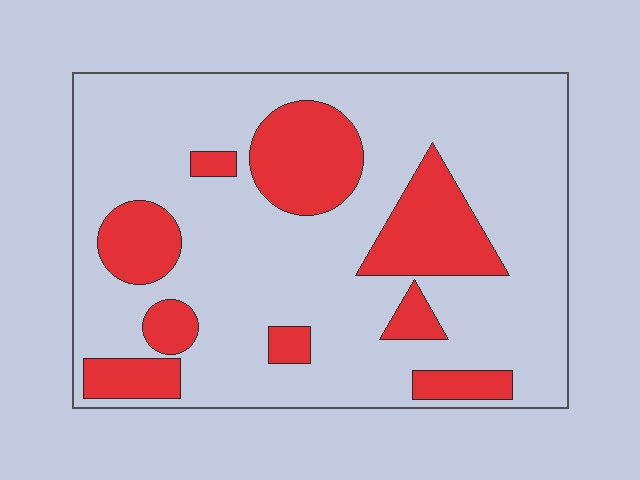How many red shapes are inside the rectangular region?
9.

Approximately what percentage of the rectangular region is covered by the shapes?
Approximately 25%.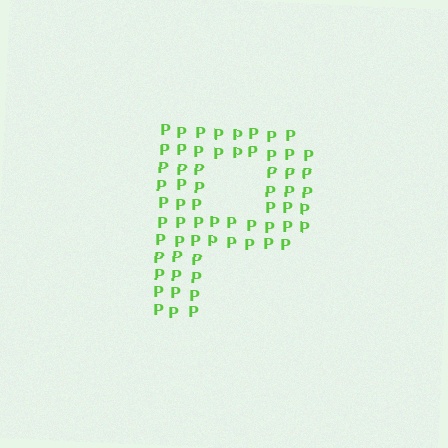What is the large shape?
The large shape is the letter P.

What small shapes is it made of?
It is made of small letter P's.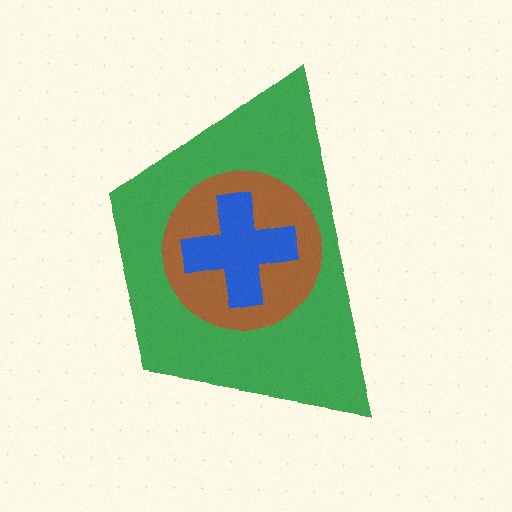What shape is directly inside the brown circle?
The blue cross.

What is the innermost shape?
The blue cross.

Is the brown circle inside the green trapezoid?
Yes.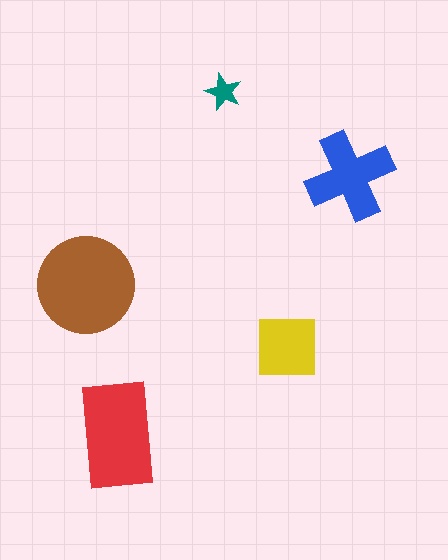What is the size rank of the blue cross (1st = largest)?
3rd.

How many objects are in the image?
There are 5 objects in the image.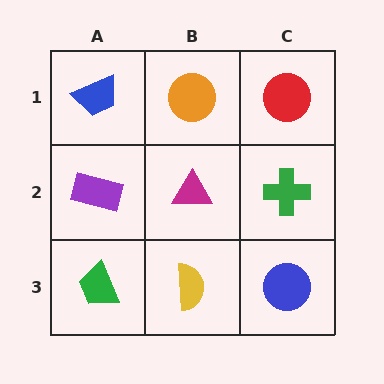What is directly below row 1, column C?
A green cross.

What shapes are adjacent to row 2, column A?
A blue trapezoid (row 1, column A), a green trapezoid (row 3, column A), a magenta triangle (row 2, column B).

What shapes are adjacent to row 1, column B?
A magenta triangle (row 2, column B), a blue trapezoid (row 1, column A), a red circle (row 1, column C).